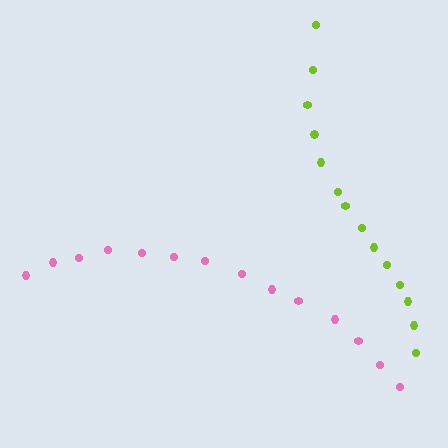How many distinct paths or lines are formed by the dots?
There are 2 distinct paths.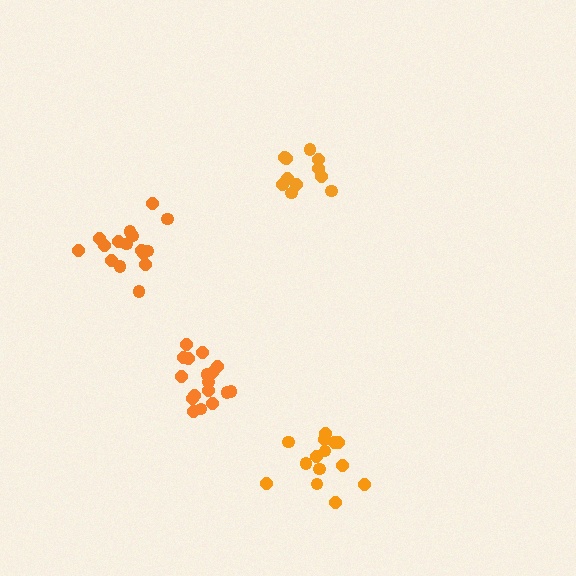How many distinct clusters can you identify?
There are 4 distinct clusters.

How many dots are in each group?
Group 1: 11 dots, Group 2: 16 dots, Group 3: 14 dots, Group 4: 17 dots (58 total).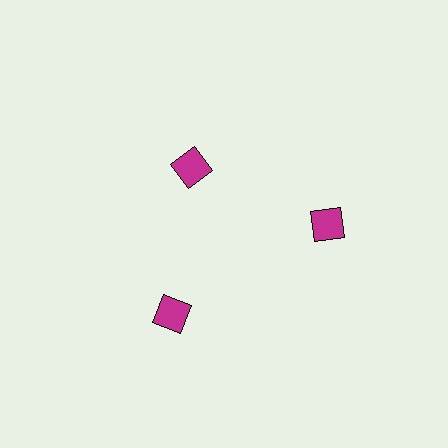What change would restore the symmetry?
The symmetry would be restored by moving it outward, back onto the ring so that all 3 diamonds sit at equal angles and equal distance from the center.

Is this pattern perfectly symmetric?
No. The 3 magenta diamonds are arranged in a ring, but one element near the 11 o'clock position is pulled inward toward the center, breaking the 3-fold rotational symmetry.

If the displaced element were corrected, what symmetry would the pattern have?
It would have 3-fold rotational symmetry — the pattern would map onto itself every 120 degrees.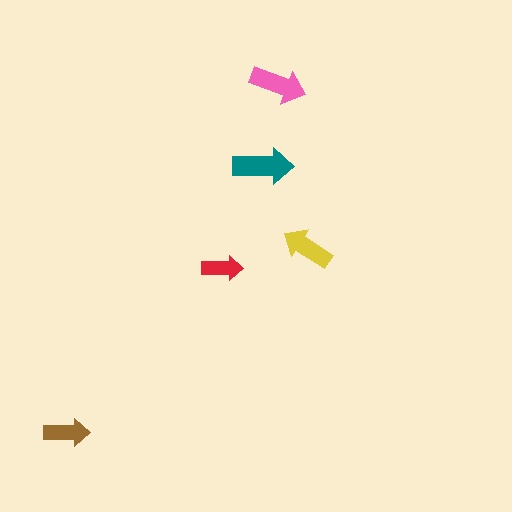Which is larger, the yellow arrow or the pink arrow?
The pink one.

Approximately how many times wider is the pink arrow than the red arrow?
About 1.5 times wider.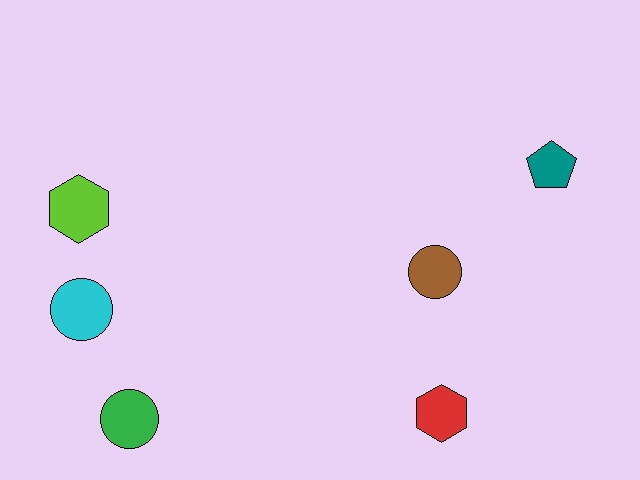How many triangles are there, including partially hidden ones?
There are no triangles.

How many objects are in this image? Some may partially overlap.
There are 6 objects.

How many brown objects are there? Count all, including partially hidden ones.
There is 1 brown object.